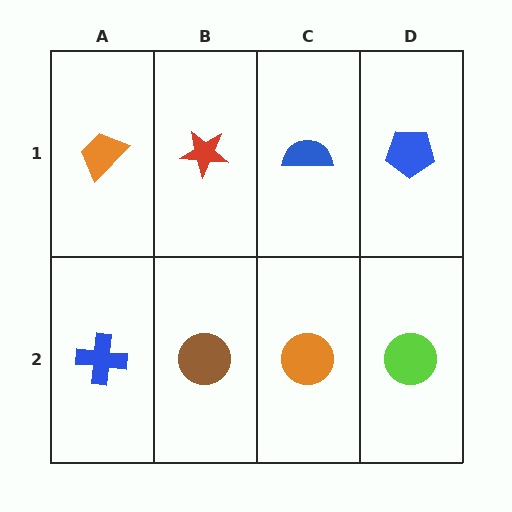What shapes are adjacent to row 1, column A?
A blue cross (row 2, column A), a red star (row 1, column B).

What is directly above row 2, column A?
An orange trapezoid.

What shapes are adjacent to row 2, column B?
A red star (row 1, column B), a blue cross (row 2, column A), an orange circle (row 2, column C).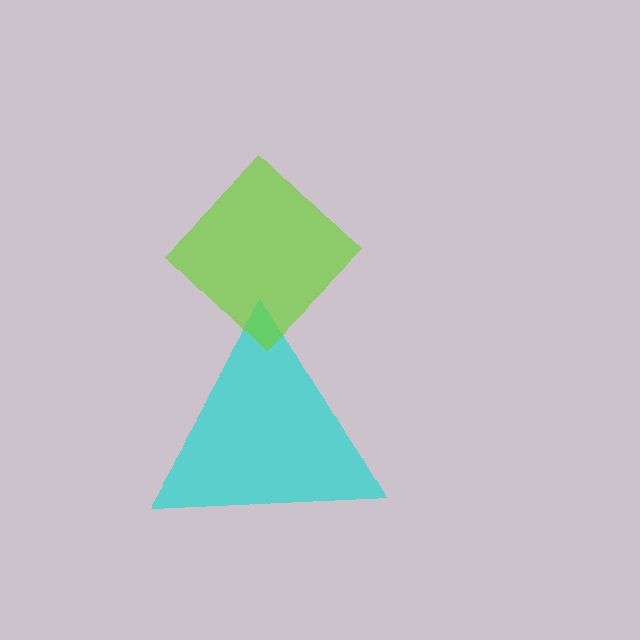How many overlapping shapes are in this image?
There are 2 overlapping shapes in the image.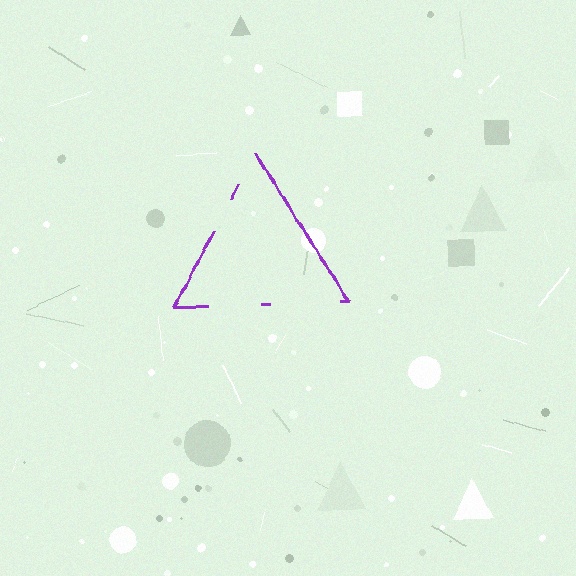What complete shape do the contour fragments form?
The contour fragments form a triangle.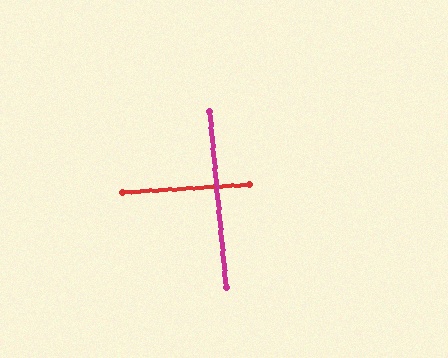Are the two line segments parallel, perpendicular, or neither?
Perpendicular — they meet at approximately 88°.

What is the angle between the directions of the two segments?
Approximately 88 degrees.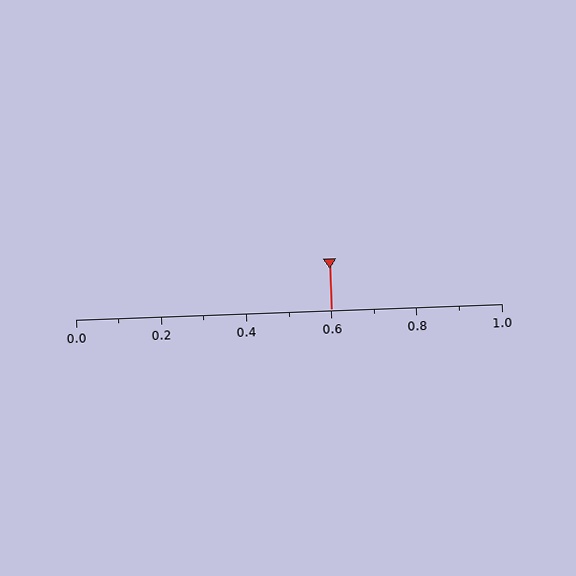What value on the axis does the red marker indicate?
The marker indicates approximately 0.6.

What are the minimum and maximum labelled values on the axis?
The axis runs from 0.0 to 1.0.